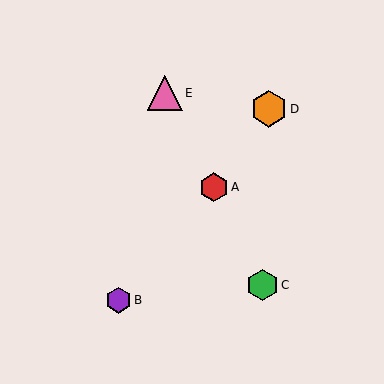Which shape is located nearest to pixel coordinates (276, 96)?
The orange hexagon (labeled D) at (269, 108) is nearest to that location.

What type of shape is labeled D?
Shape D is an orange hexagon.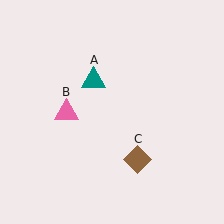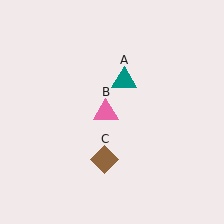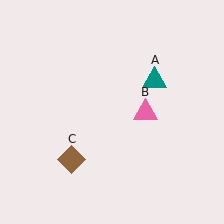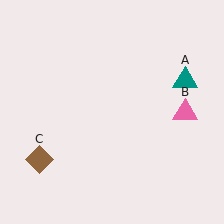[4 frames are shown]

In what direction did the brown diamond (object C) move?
The brown diamond (object C) moved left.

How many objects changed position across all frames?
3 objects changed position: teal triangle (object A), pink triangle (object B), brown diamond (object C).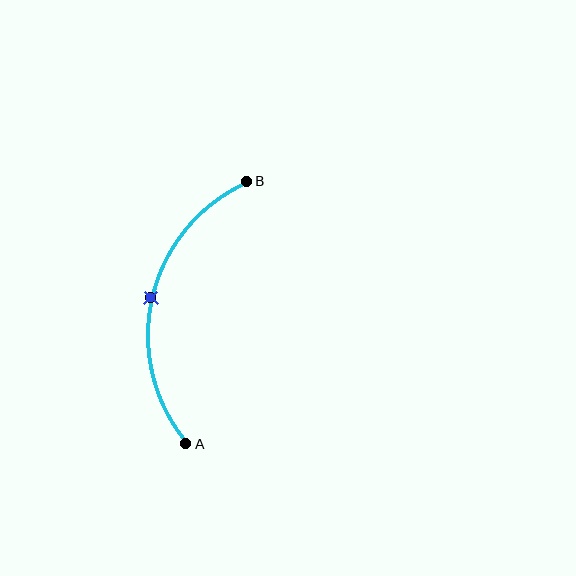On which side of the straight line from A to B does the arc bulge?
The arc bulges to the left of the straight line connecting A and B.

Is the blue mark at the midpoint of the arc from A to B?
Yes. The blue mark lies on the arc at equal arc-length from both A and B — it is the arc midpoint.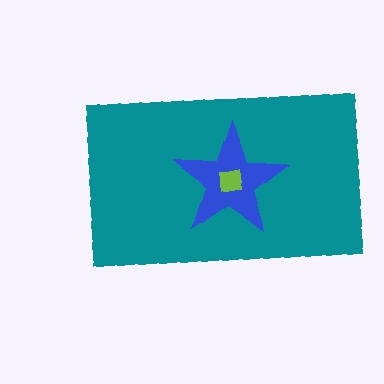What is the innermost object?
The lime square.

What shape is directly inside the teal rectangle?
The blue star.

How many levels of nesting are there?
3.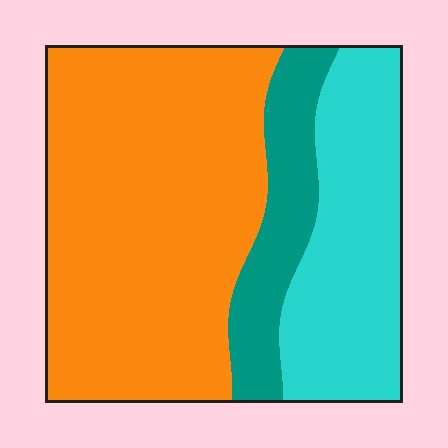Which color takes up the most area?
Orange, at roughly 60%.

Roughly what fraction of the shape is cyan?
Cyan covers around 25% of the shape.